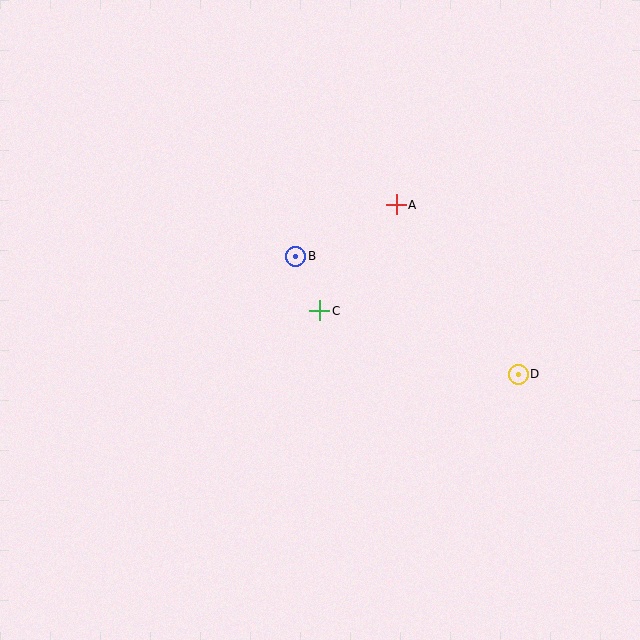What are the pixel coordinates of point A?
Point A is at (396, 205).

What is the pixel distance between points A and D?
The distance between A and D is 209 pixels.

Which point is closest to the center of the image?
Point C at (320, 311) is closest to the center.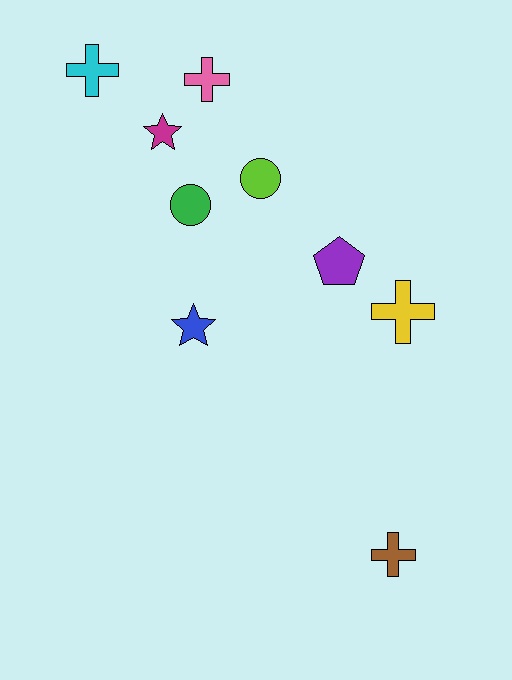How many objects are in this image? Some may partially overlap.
There are 9 objects.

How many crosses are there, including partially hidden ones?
There are 4 crosses.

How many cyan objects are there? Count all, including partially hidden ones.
There is 1 cyan object.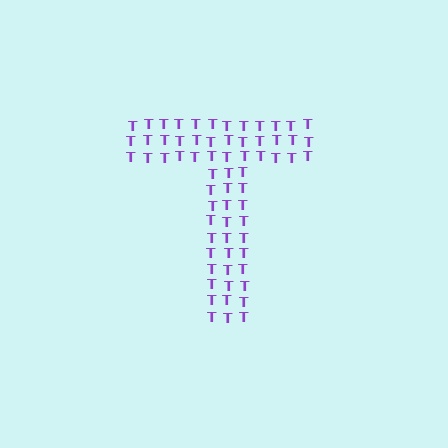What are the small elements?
The small elements are letter T's.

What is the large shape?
The large shape is the letter T.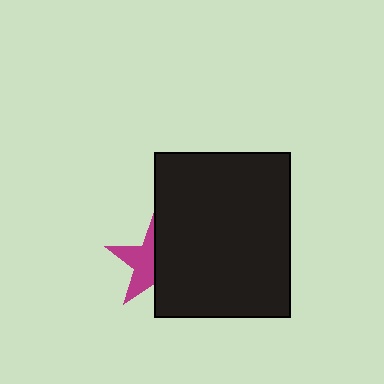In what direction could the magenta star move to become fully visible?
The magenta star could move left. That would shift it out from behind the black rectangle entirely.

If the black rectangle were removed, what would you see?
You would see the complete magenta star.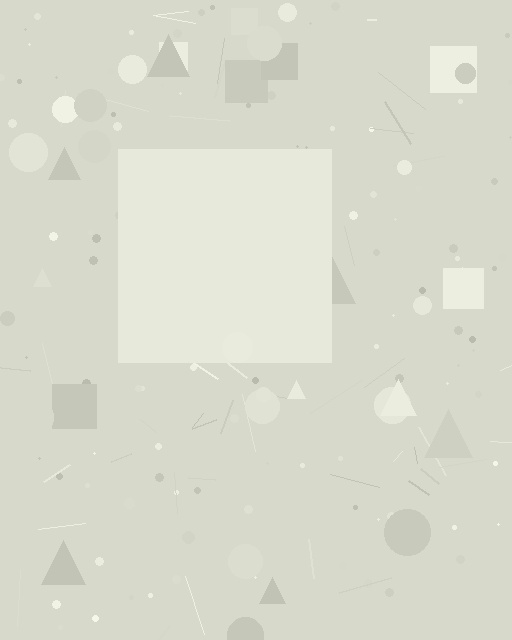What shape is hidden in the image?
A square is hidden in the image.